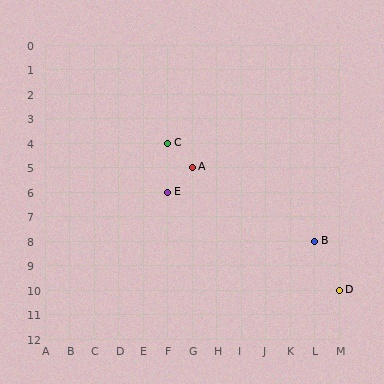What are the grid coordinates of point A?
Point A is at grid coordinates (G, 5).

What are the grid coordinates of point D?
Point D is at grid coordinates (M, 10).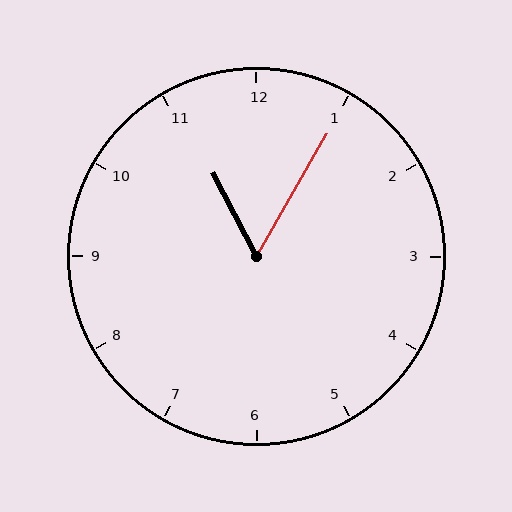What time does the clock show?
11:05.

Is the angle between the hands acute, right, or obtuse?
It is acute.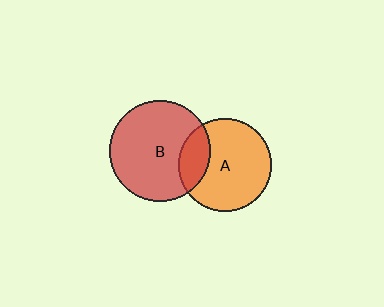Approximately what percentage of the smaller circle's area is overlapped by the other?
Approximately 20%.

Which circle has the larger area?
Circle B (red).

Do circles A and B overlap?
Yes.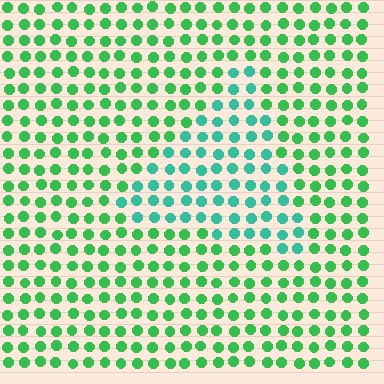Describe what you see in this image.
The image is filled with small green elements in a uniform arrangement. A triangle-shaped region is visible where the elements are tinted to a slightly different hue, forming a subtle color boundary.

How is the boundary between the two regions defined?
The boundary is defined purely by a slight shift in hue (about 35 degrees). Spacing, size, and orientation are identical on both sides.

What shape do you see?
I see a triangle.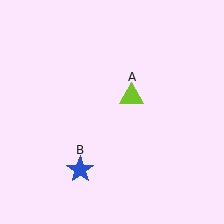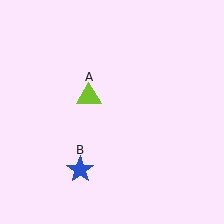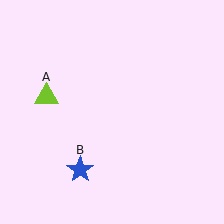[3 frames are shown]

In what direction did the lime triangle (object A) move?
The lime triangle (object A) moved left.